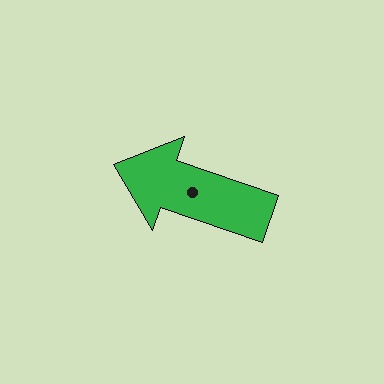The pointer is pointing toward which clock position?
Roughly 10 o'clock.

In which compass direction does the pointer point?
West.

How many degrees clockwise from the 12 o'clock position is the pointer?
Approximately 289 degrees.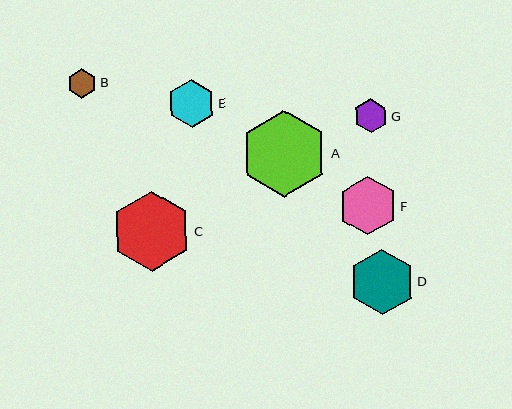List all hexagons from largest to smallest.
From largest to smallest: A, C, D, F, E, G, B.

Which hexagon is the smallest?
Hexagon B is the smallest with a size of approximately 29 pixels.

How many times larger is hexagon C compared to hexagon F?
Hexagon C is approximately 1.4 times the size of hexagon F.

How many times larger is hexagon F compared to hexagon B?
Hexagon F is approximately 2.0 times the size of hexagon B.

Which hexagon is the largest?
Hexagon A is the largest with a size of approximately 87 pixels.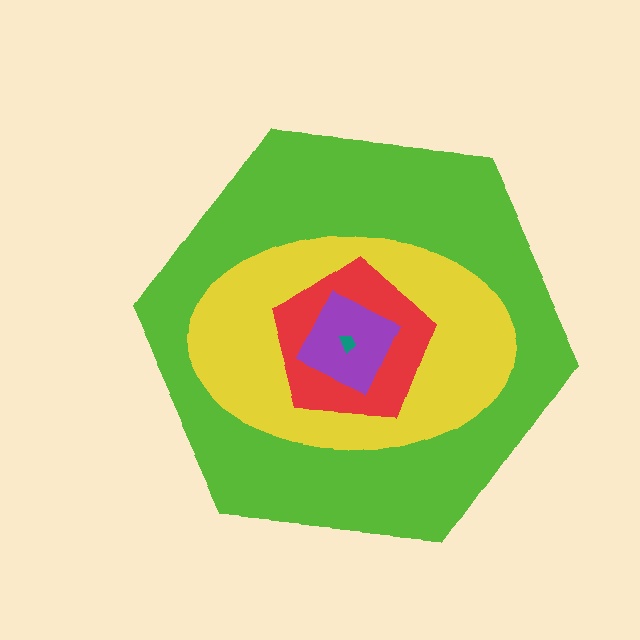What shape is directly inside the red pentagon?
The purple square.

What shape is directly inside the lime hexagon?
The yellow ellipse.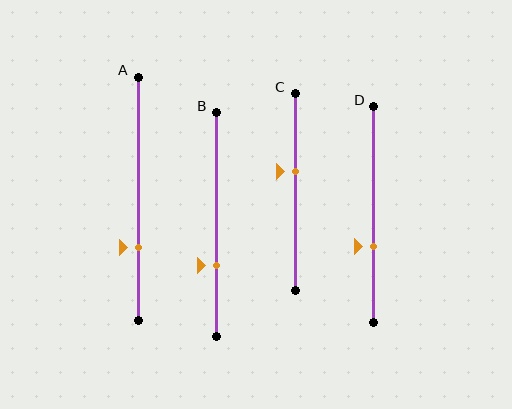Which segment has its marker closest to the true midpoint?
Segment C has its marker closest to the true midpoint.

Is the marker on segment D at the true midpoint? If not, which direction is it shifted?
No, the marker on segment D is shifted downward by about 15% of the segment length.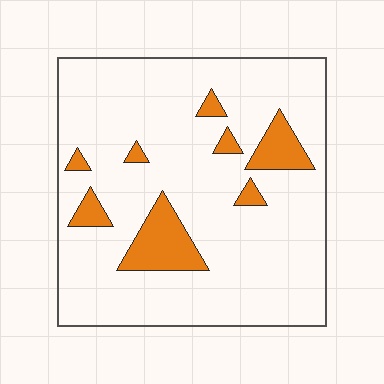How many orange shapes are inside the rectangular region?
8.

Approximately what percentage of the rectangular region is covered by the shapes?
Approximately 15%.